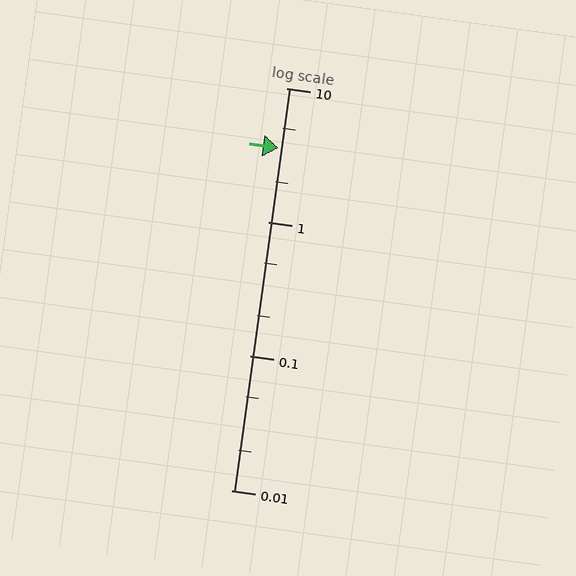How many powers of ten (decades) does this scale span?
The scale spans 3 decades, from 0.01 to 10.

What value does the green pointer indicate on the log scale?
The pointer indicates approximately 3.6.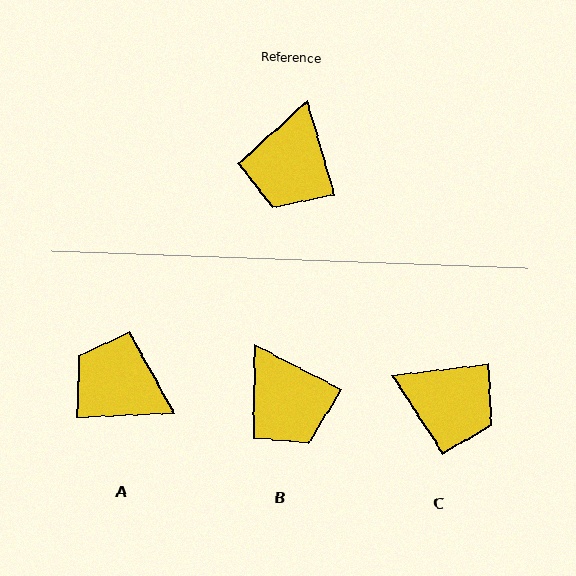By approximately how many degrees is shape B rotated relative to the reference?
Approximately 47 degrees counter-clockwise.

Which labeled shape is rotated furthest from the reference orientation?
A, about 104 degrees away.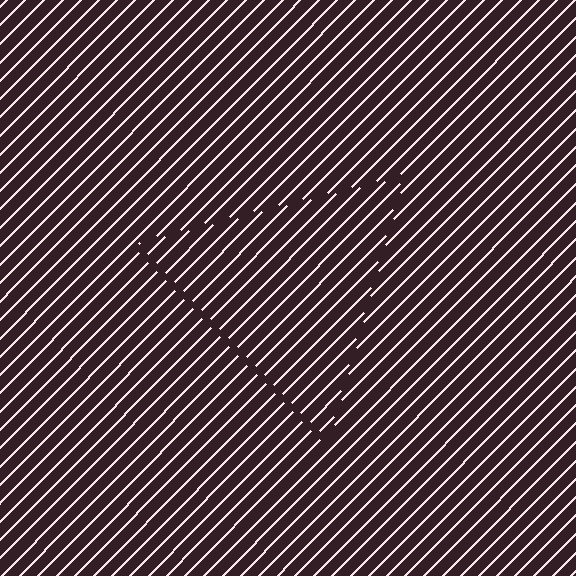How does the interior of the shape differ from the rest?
The interior of the shape contains the same grating, shifted by half a period — the contour is defined by the phase discontinuity where line-ends from the inner and outer gratings abut.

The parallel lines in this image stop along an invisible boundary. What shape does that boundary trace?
An illusory triangle. The interior of the shape contains the same grating, shifted by half a period — the contour is defined by the phase discontinuity where line-ends from the inner and outer gratings abut.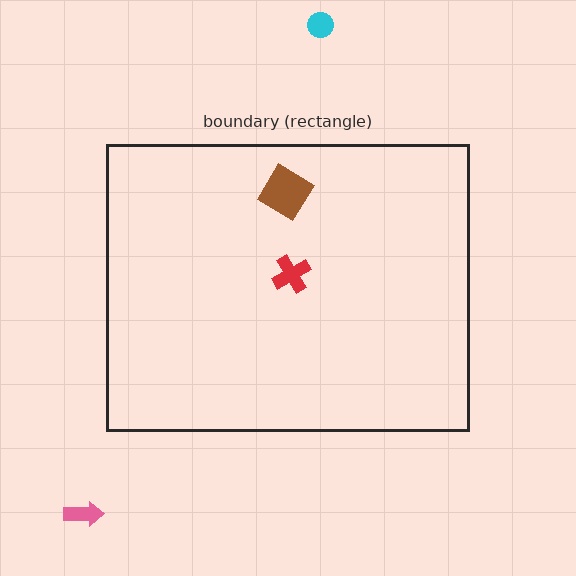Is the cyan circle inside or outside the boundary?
Outside.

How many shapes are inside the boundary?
3 inside, 2 outside.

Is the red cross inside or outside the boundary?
Inside.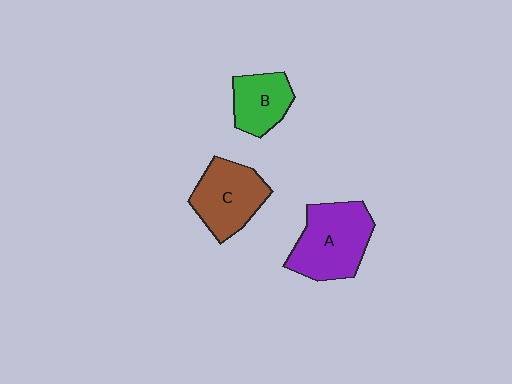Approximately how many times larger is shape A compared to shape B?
Approximately 1.7 times.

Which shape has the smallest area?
Shape B (green).